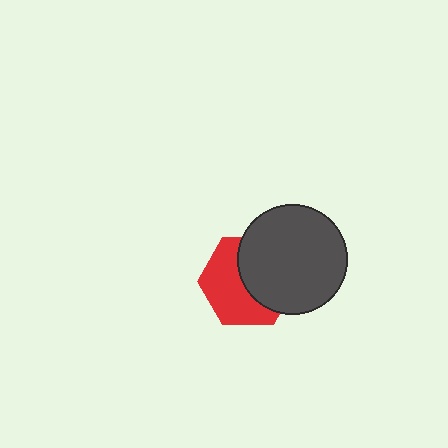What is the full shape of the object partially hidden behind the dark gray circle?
The partially hidden object is a red hexagon.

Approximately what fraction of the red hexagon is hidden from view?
Roughly 48% of the red hexagon is hidden behind the dark gray circle.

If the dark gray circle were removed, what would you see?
You would see the complete red hexagon.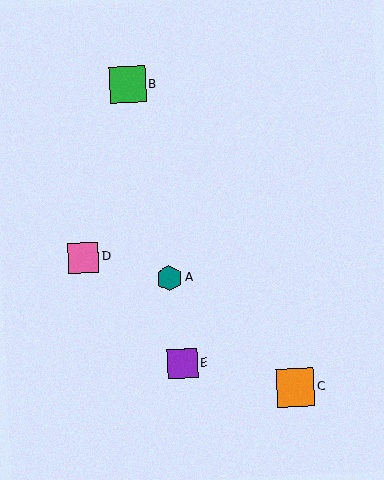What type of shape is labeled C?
Shape C is an orange square.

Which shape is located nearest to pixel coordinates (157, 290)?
The teal hexagon (labeled A) at (169, 278) is nearest to that location.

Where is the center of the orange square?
The center of the orange square is at (295, 388).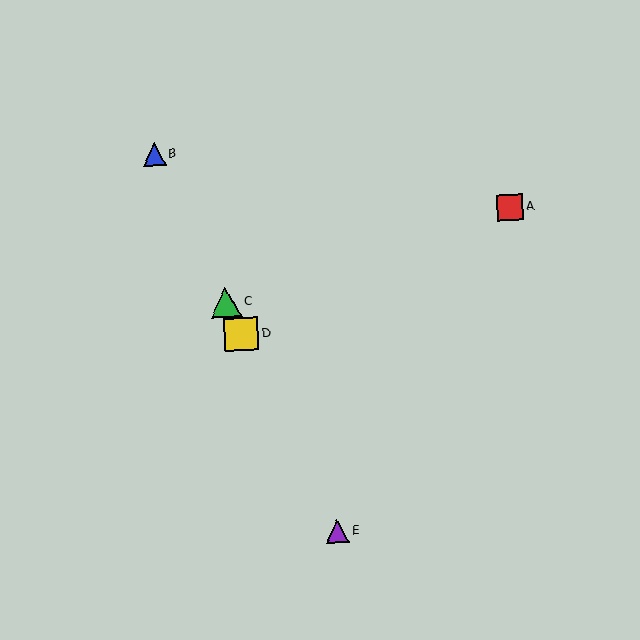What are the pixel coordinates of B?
Object B is at (154, 154).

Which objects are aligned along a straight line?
Objects B, C, D, E are aligned along a straight line.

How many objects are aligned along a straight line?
4 objects (B, C, D, E) are aligned along a straight line.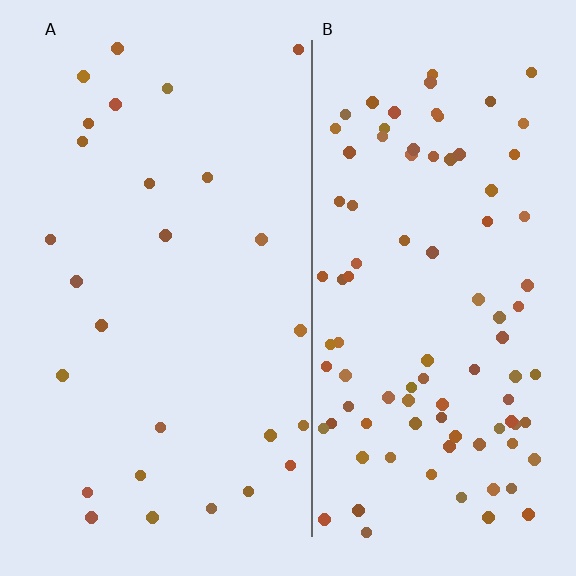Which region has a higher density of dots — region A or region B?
B (the right).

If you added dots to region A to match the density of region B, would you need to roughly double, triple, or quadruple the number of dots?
Approximately quadruple.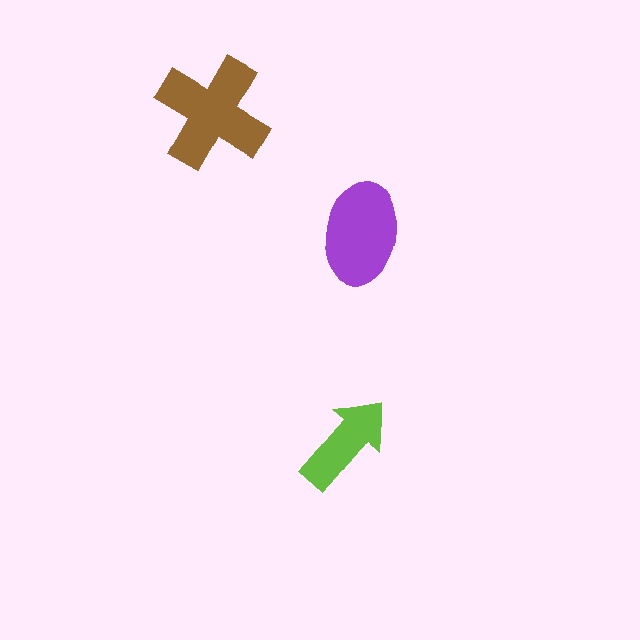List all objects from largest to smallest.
The brown cross, the purple ellipse, the lime arrow.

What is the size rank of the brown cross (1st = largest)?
1st.